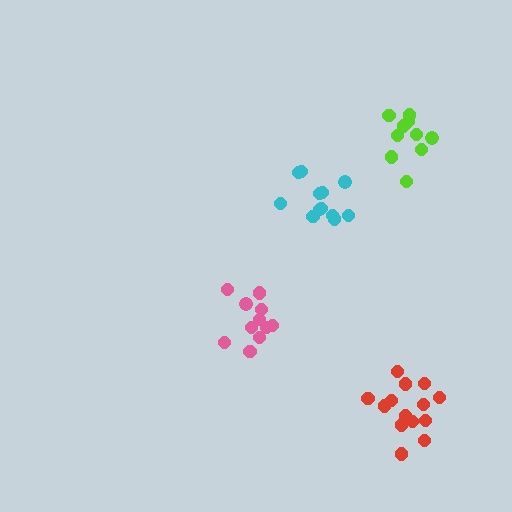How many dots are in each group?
Group 1: 11 dots, Group 2: 10 dots, Group 3: 14 dots, Group 4: 13 dots (48 total).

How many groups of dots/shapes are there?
There are 4 groups.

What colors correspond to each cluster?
The clusters are colored: pink, lime, red, cyan.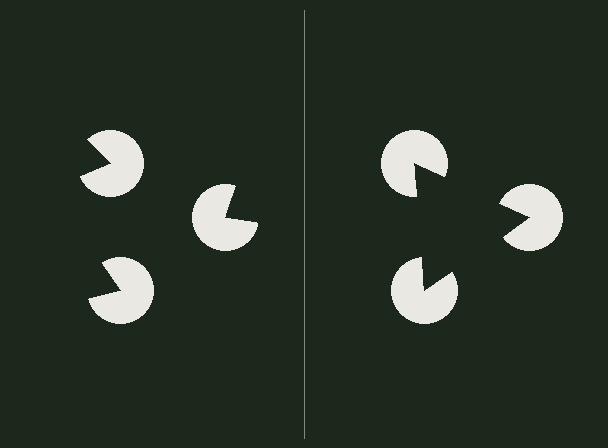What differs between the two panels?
The pac-man discs are positioned identically on both sides; only the wedge orientations differ. On the right they align to a triangle; on the left they are misaligned.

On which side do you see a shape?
An illusory triangle appears on the right side. On the left side the wedge cuts are rotated, so no coherent shape forms.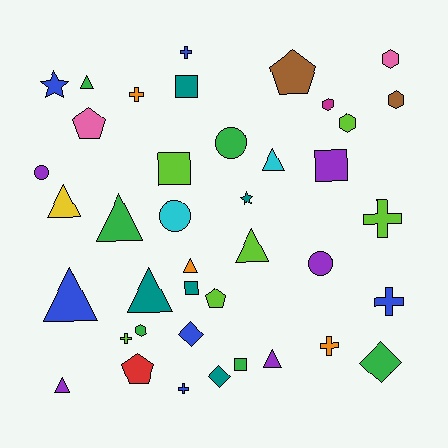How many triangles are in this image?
There are 10 triangles.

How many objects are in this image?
There are 40 objects.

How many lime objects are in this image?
There are 6 lime objects.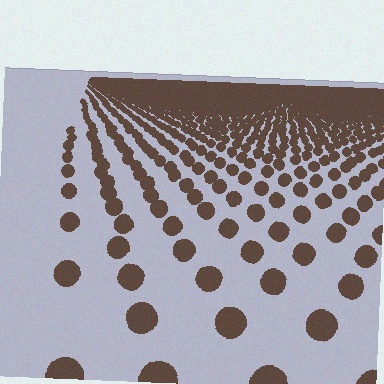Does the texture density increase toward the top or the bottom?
Density increases toward the top.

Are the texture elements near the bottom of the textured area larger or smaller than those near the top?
Larger. Near the bottom, elements are closer to the viewer and appear at a bigger on-screen size.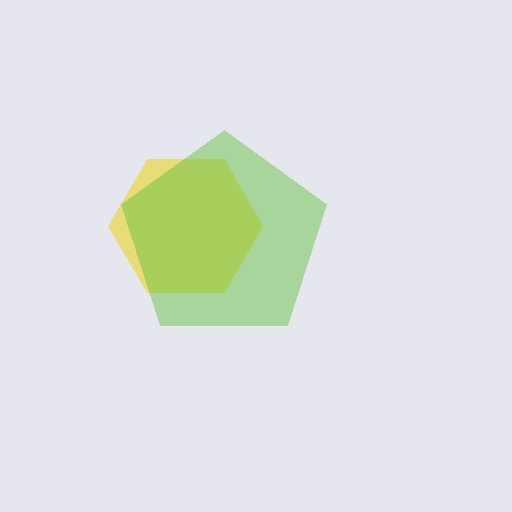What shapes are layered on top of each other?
The layered shapes are: a yellow hexagon, a lime pentagon.